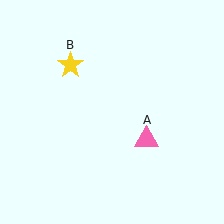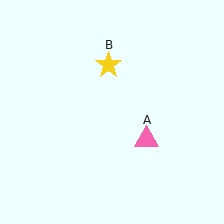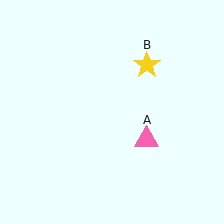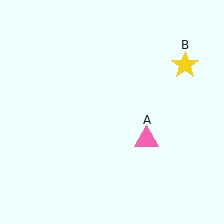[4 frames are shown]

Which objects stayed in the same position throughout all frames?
Pink triangle (object A) remained stationary.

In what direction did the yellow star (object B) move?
The yellow star (object B) moved right.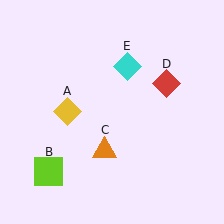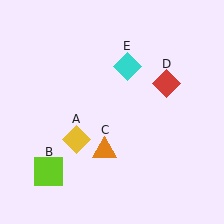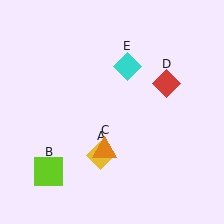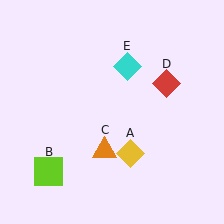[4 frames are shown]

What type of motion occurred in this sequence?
The yellow diamond (object A) rotated counterclockwise around the center of the scene.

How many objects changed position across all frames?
1 object changed position: yellow diamond (object A).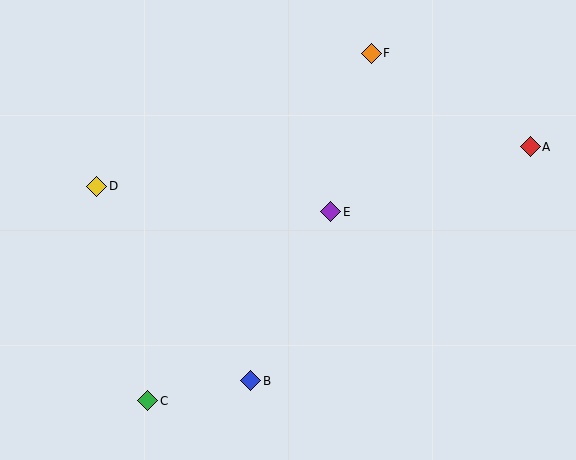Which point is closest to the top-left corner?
Point D is closest to the top-left corner.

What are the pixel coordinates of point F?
Point F is at (371, 53).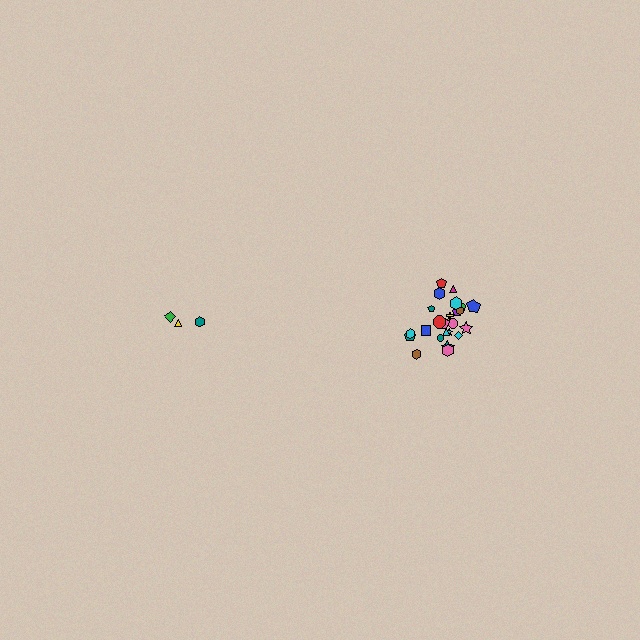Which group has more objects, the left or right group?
The right group.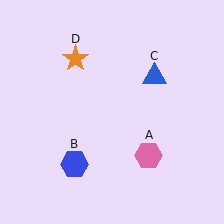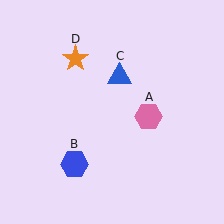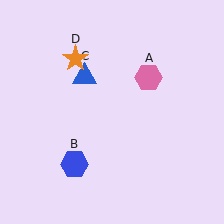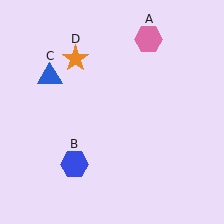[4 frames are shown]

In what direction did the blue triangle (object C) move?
The blue triangle (object C) moved left.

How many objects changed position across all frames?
2 objects changed position: pink hexagon (object A), blue triangle (object C).